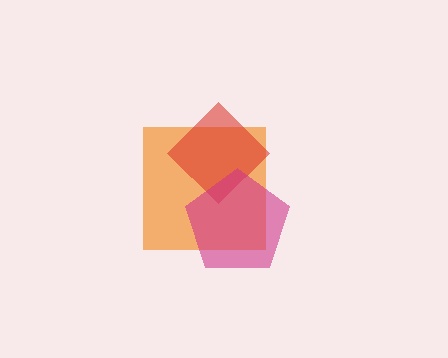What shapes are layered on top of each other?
The layered shapes are: an orange square, a red diamond, a magenta pentagon.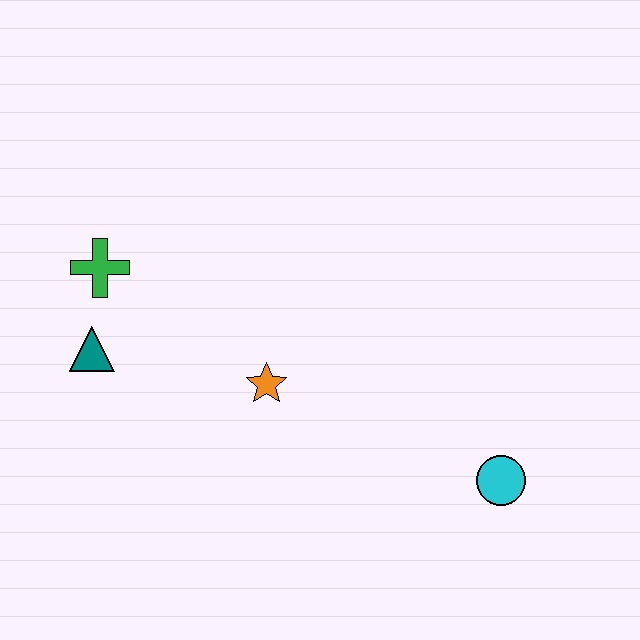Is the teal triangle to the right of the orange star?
No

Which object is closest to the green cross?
The teal triangle is closest to the green cross.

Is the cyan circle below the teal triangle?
Yes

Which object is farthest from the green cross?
The cyan circle is farthest from the green cross.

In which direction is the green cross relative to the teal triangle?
The green cross is above the teal triangle.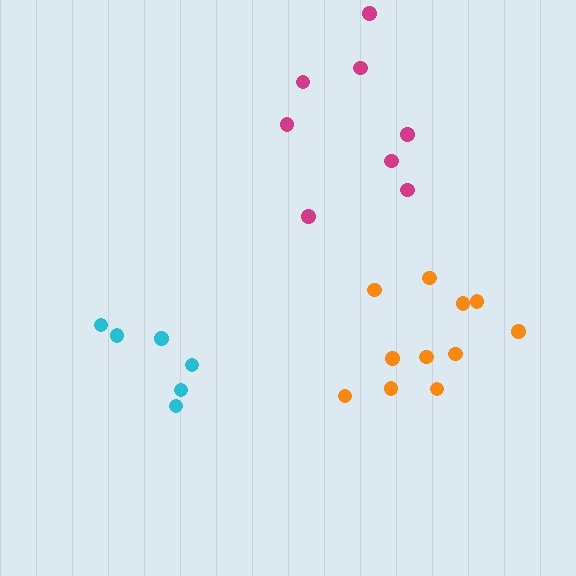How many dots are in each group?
Group 1: 6 dots, Group 2: 11 dots, Group 3: 8 dots (25 total).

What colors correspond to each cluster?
The clusters are colored: cyan, orange, magenta.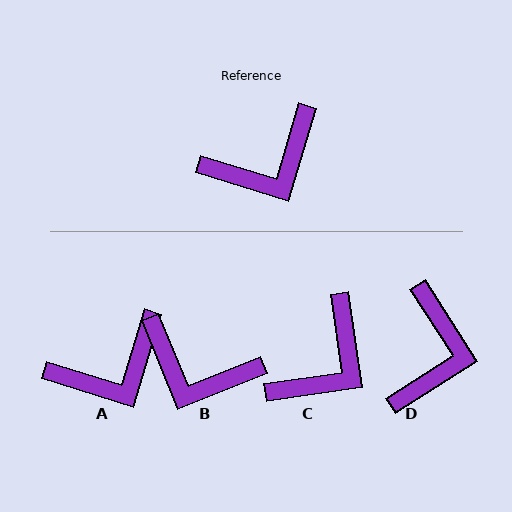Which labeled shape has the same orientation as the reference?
A.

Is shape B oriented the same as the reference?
No, it is off by about 51 degrees.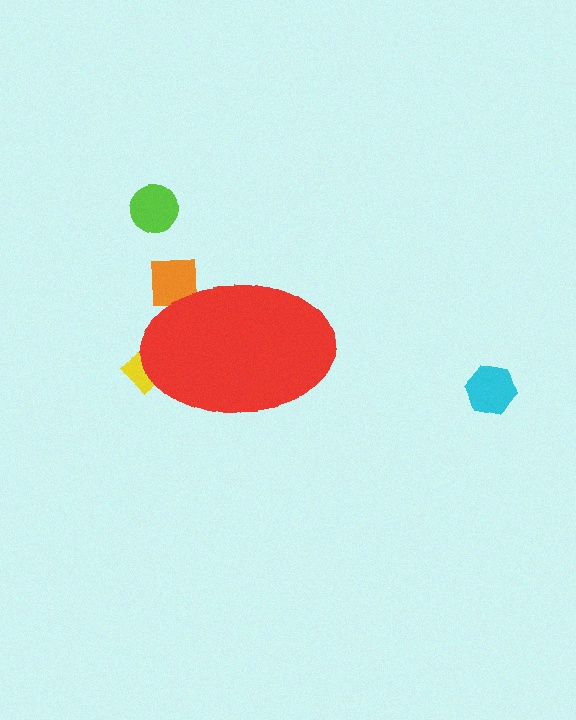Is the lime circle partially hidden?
No, the lime circle is fully visible.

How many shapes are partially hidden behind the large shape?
2 shapes are partially hidden.